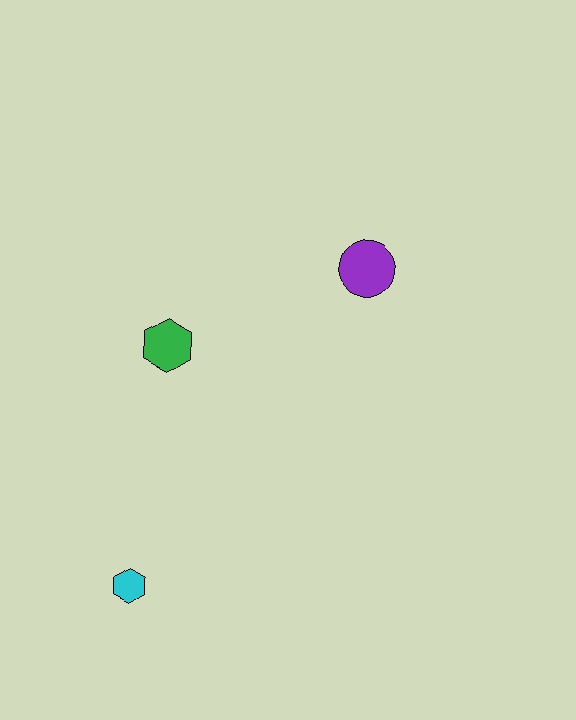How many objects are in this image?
There are 3 objects.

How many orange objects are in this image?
There are no orange objects.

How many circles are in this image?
There is 1 circle.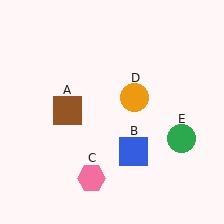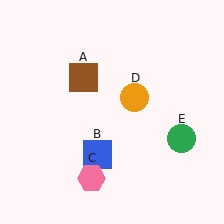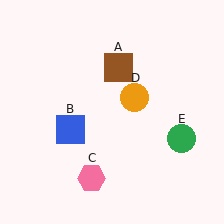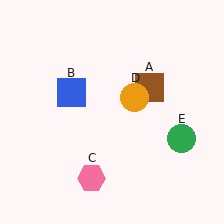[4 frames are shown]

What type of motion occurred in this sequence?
The brown square (object A), blue square (object B) rotated clockwise around the center of the scene.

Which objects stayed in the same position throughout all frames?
Pink hexagon (object C) and orange circle (object D) and green circle (object E) remained stationary.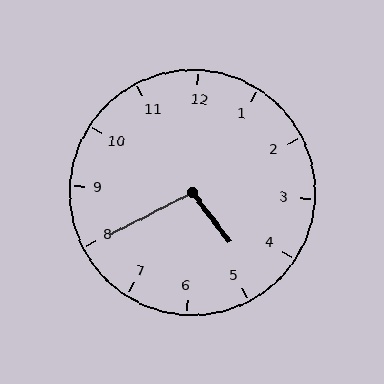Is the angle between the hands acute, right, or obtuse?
It is obtuse.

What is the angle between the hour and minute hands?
Approximately 100 degrees.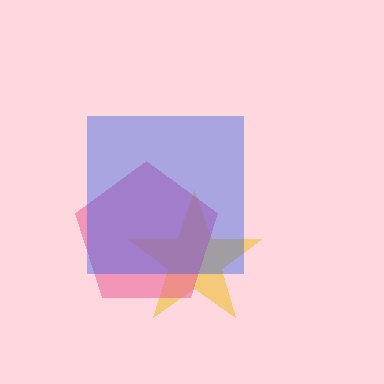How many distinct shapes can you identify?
There are 3 distinct shapes: a yellow star, a pink pentagon, a blue square.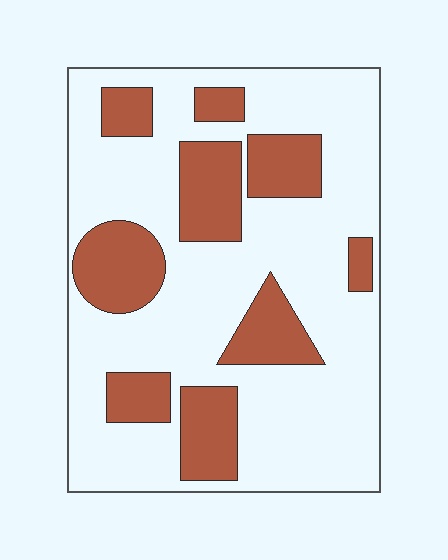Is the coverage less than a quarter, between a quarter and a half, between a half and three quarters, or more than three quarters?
Between a quarter and a half.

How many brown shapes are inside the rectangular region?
9.